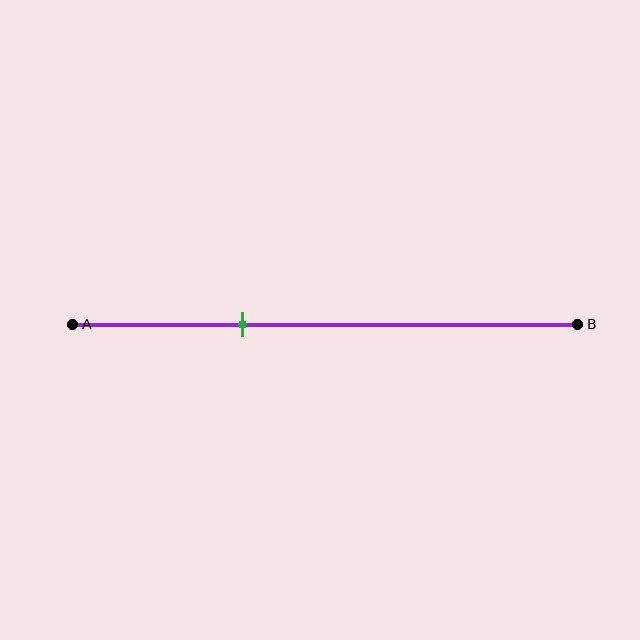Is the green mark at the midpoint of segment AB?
No, the mark is at about 35% from A, not at the 50% midpoint.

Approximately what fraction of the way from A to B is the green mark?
The green mark is approximately 35% of the way from A to B.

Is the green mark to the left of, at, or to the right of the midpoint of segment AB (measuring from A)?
The green mark is to the left of the midpoint of segment AB.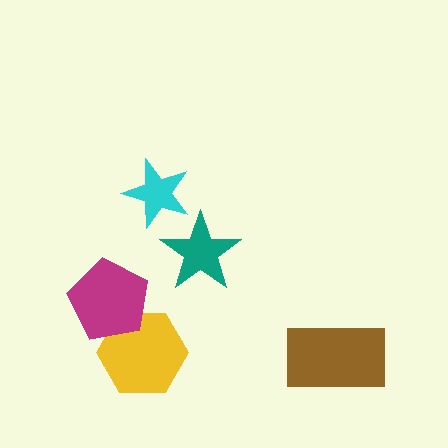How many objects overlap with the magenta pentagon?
1 object overlaps with the magenta pentagon.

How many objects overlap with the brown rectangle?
0 objects overlap with the brown rectangle.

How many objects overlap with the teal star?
0 objects overlap with the teal star.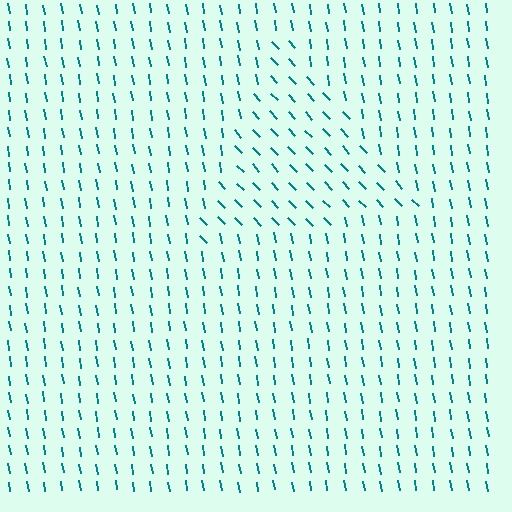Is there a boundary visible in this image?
Yes, there is a texture boundary formed by a change in line orientation.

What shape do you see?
I see a triangle.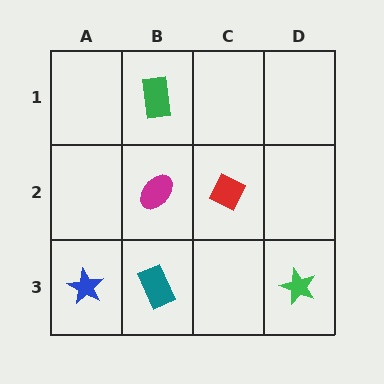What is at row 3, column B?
A teal rectangle.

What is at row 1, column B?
A green rectangle.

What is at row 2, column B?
A magenta ellipse.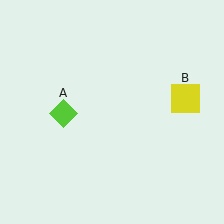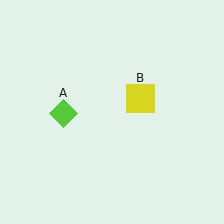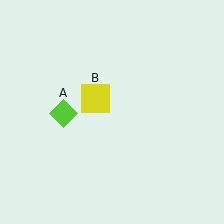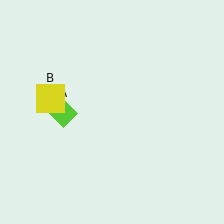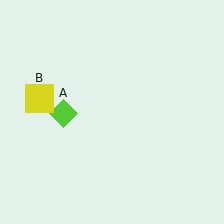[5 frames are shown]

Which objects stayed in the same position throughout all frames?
Lime diamond (object A) remained stationary.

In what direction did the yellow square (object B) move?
The yellow square (object B) moved left.